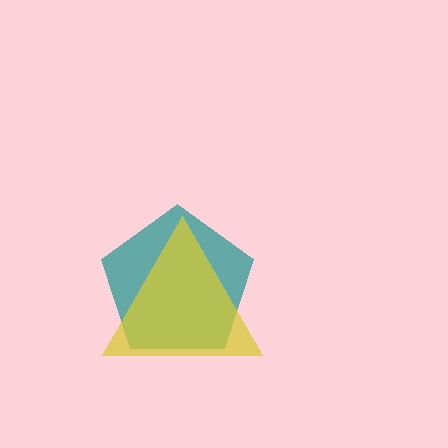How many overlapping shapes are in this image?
There are 2 overlapping shapes in the image.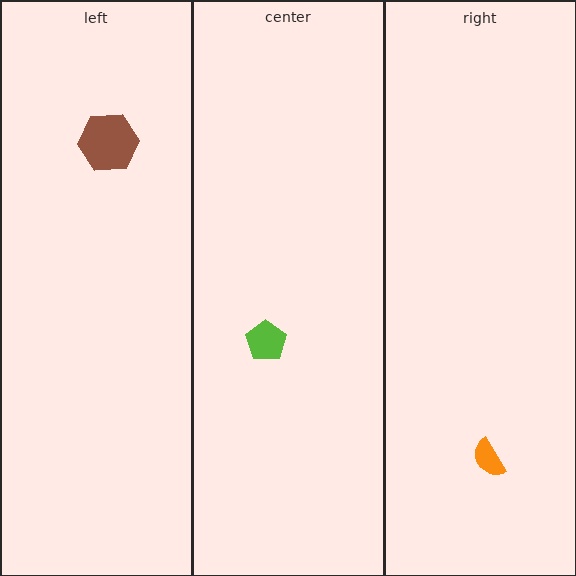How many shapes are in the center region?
1.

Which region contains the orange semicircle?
The right region.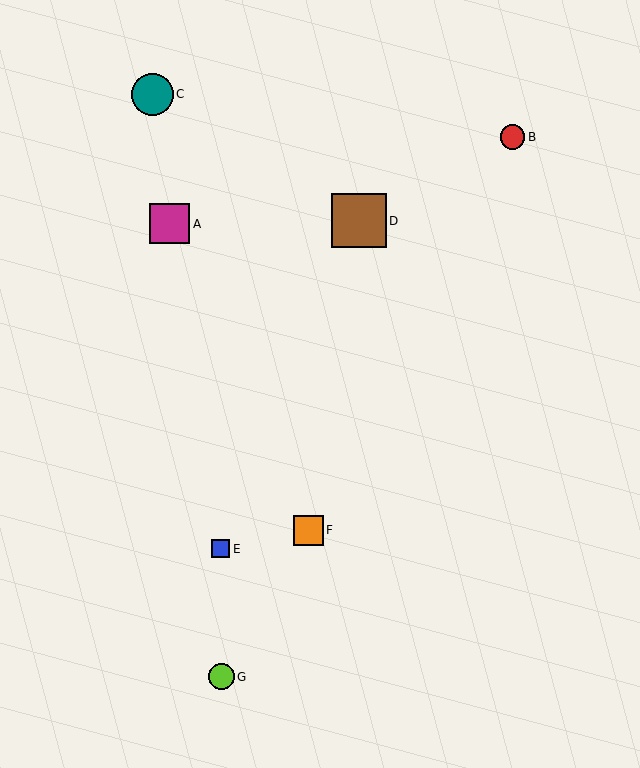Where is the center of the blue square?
The center of the blue square is at (221, 549).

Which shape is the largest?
The brown square (labeled D) is the largest.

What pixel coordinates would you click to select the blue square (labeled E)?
Click at (221, 549) to select the blue square E.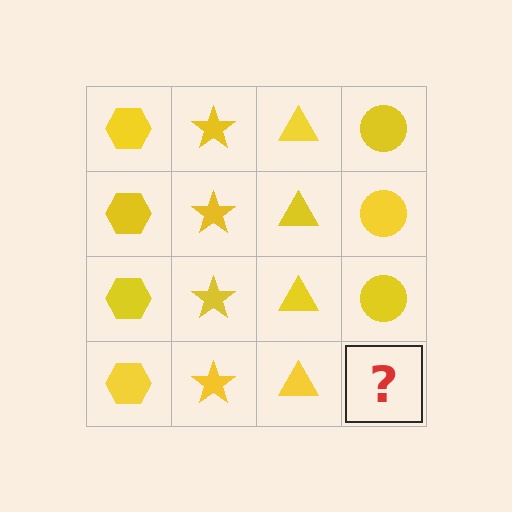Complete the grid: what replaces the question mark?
The question mark should be replaced with a yellow circle.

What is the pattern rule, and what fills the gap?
The rule is that each column has a consistent shape. The gap should be filled with a yellow circle.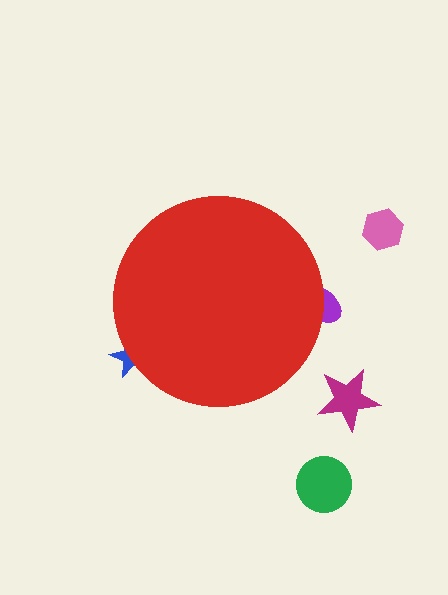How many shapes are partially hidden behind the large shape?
2 shapes are partially hidden.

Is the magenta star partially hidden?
No, the magenta star is fully visible.